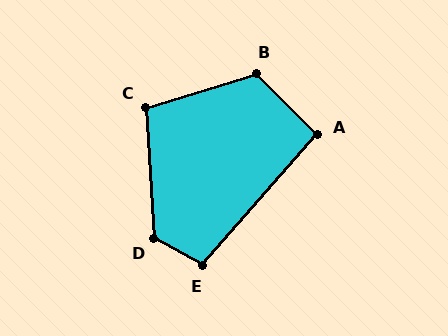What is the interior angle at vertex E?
Approximately 103 degrees (obtuse).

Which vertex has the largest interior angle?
D, at approximately 123 degrees.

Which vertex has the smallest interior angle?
A, at approximately 93 degrees.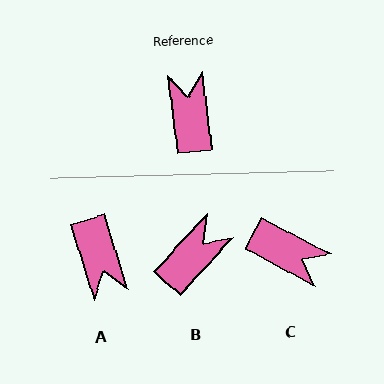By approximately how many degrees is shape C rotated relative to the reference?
Approximately 125 degrees clockwise.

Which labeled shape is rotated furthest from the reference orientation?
A, about 170 degrees away.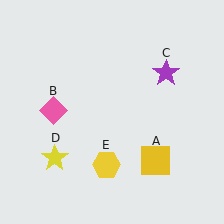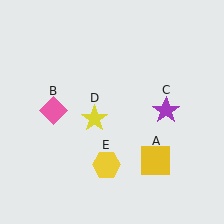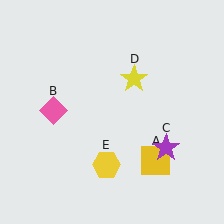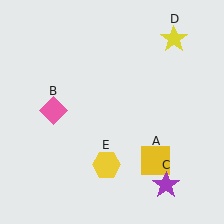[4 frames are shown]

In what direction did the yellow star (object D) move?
The yellow star (object D) moved up and to the right.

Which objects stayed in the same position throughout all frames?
Yellow square (object A) and pink diamond (object B) and yellow hexagon (object E) remained stationary.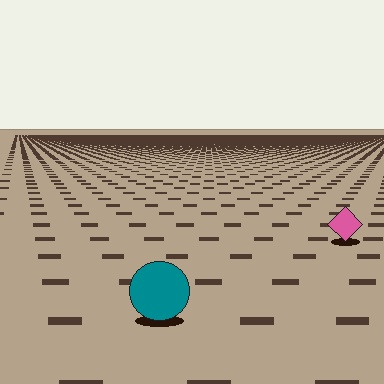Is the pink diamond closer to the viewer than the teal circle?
No. The teal circle is closer — you can tell from the texture gradient: the ground texture is coarser near it.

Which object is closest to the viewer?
The teal circle is closest. The texture marks near it are larger and more spread out.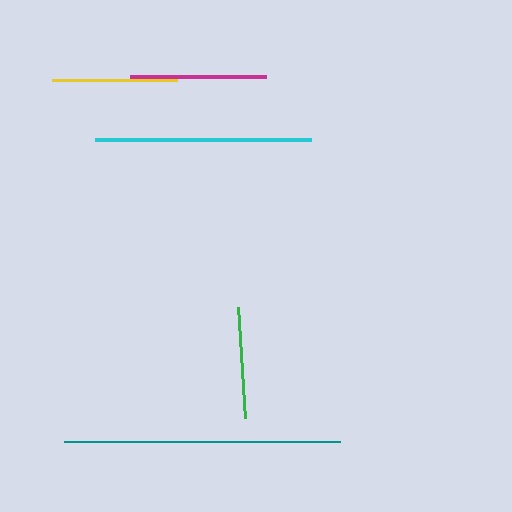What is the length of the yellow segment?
The yellow segment is approximately 125 pixels long.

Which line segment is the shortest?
The green line is the shortest at approximately 111 pixels.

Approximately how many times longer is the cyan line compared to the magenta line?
The cyan line is approximately 1.6 times the length of the magenta line.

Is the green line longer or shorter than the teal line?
The teal line is longer than the green line.